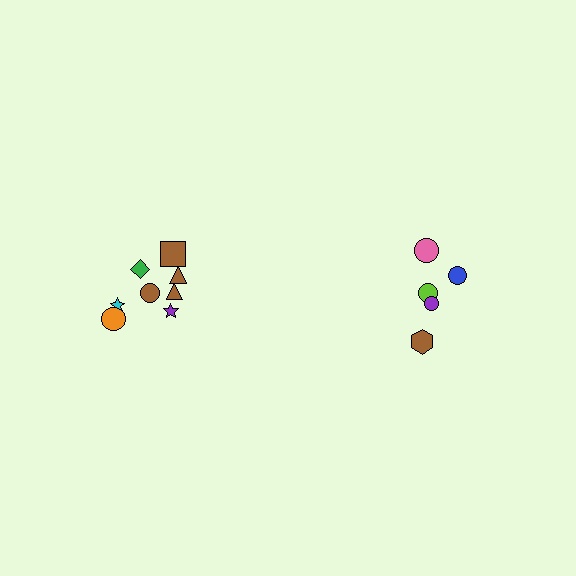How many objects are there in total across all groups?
There are 13 objects.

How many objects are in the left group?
There are 8 objects.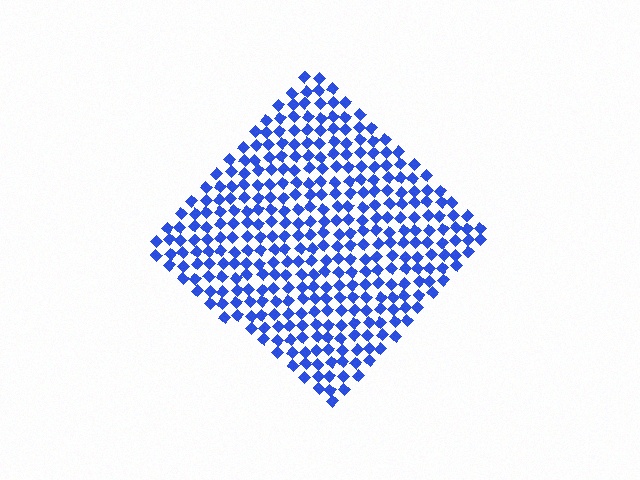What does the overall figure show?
The overall figure shows a diamond.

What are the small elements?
The small elements are diamonds.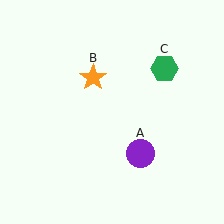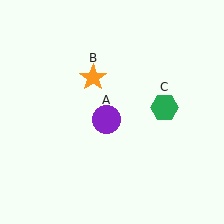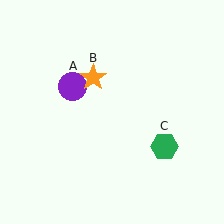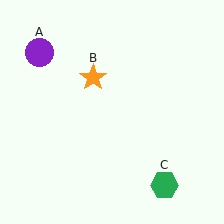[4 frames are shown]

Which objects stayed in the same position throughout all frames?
Orange star (object B) remained stationary.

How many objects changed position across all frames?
2 objects changed position: purple circle (object A), green hexagon (object C).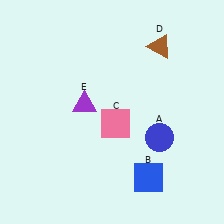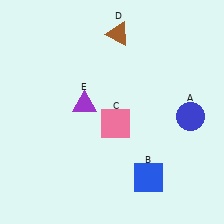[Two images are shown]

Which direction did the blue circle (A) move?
The blue circle (A) moved right.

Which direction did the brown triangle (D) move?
The brown triangle (D) moved left.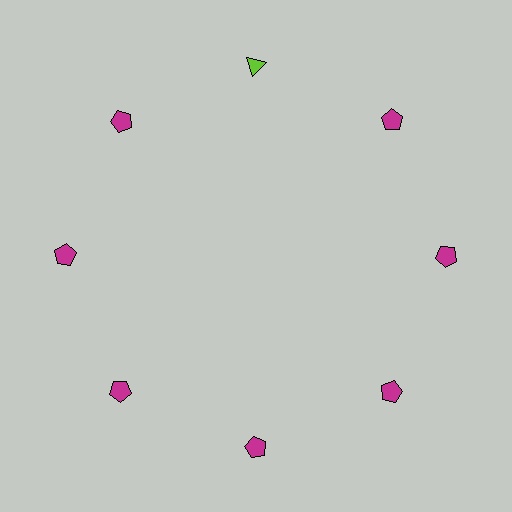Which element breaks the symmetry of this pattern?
The lime triangle at roughly the 12 o'clock position breaks the symmetry. All other shapes are magenta pentagons.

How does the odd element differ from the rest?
It differs in both color (lime instead of magenta) and shape (triangle instead of pentagon).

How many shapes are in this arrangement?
There are 8 shapes arranged in a ring pattern.